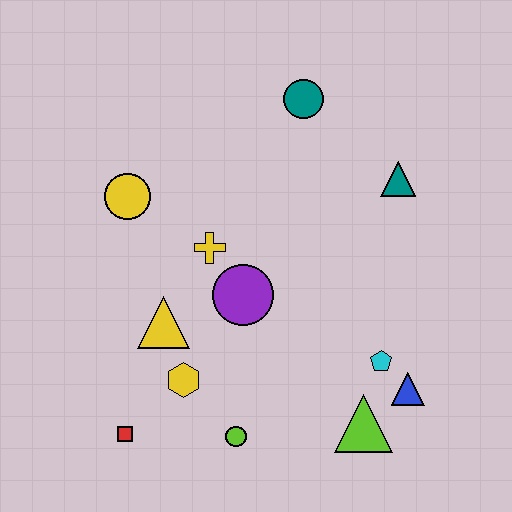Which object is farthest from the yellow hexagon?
The teal circle is farthest from the yellow hexagon.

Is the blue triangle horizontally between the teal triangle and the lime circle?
No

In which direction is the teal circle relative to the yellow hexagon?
The teal circle is above the yellow hexagon.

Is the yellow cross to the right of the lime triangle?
No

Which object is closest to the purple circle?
The yellow cross is closest to the purple circle.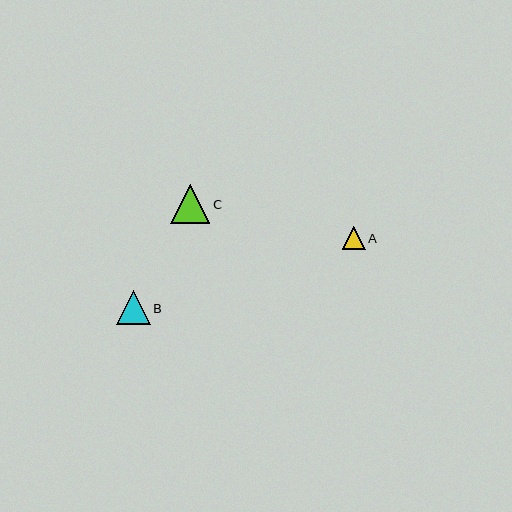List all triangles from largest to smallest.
From largest to smallest: C, B, A.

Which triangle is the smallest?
Triangle A is the smallest with a size of approximately 23 pixels.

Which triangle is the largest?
Triangle C is the largest with a size of approximately 39 pixels.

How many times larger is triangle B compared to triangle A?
Triangle B is approximately 1.5 times the size of triangle A.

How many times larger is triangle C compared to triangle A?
Triangle C is approximately 1.7 times the size of triangle A.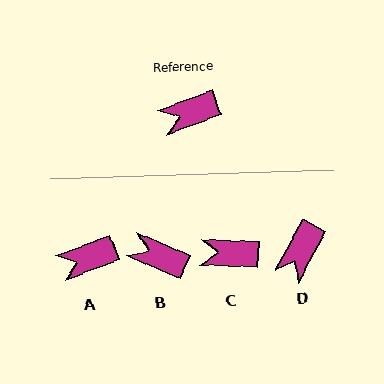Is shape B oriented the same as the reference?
No, it is off by about 45 degrees.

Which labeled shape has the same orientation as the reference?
A.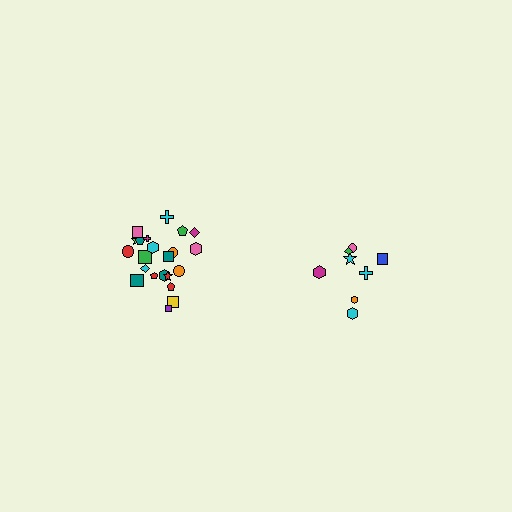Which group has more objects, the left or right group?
The left group.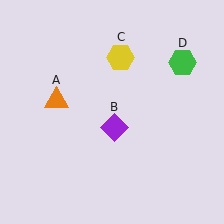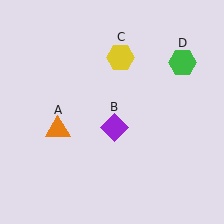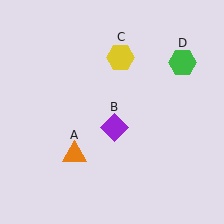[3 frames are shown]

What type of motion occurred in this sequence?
The orange triangle (object A) rotated counterclockwise around the center of the scene.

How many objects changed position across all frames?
1 object changed position: orange triangle (object A).